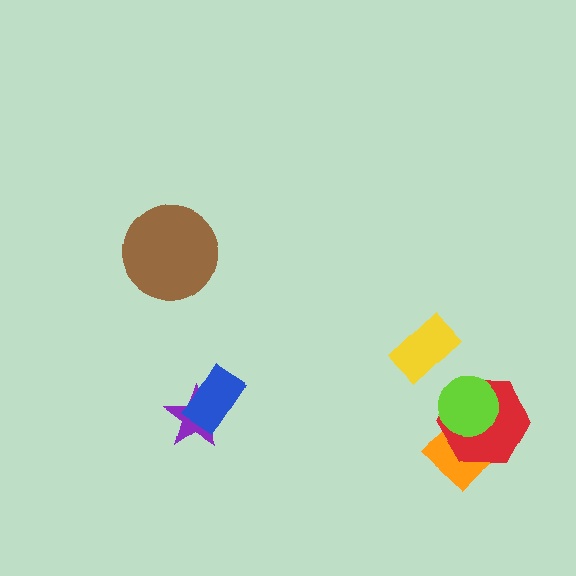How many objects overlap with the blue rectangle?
1 object overlaps with the blue rectangle.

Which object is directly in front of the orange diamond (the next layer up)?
The red hexagon is directly in front of the orange diamond.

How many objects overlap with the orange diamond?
2 objects overlap with the orange diamond.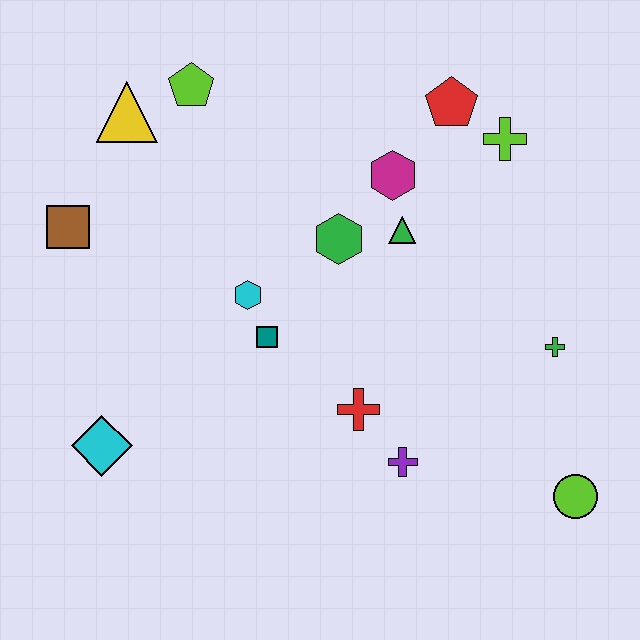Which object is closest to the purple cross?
The red cross is closest to the purple cross.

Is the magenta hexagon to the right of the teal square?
Yes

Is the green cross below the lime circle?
No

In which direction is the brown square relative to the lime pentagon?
The brown square is below the lime pentagon.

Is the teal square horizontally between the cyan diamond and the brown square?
No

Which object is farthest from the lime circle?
The yellow triangle is farthest from the lime circle.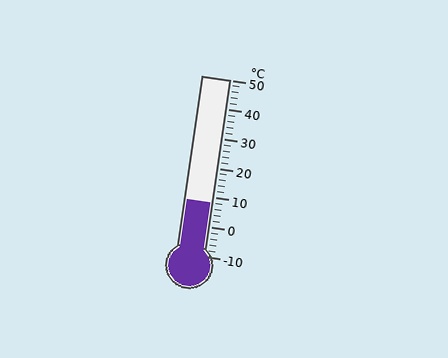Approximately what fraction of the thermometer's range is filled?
The thermometer is filled to approximately 30% of its range.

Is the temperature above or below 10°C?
The temperature is below 10°C.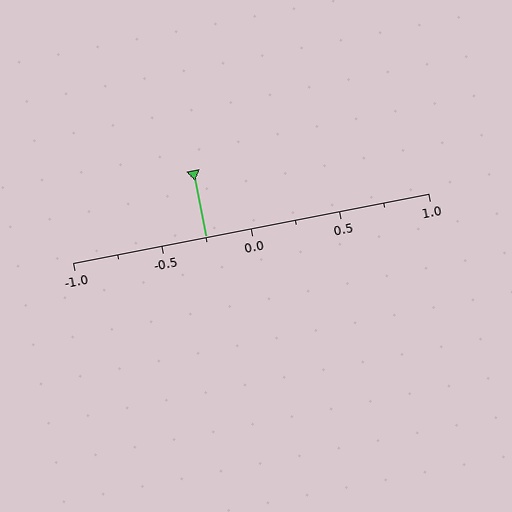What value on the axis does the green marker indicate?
The marker indicates approximately -0.25.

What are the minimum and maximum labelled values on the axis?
The axis runs from -1.0 to 1.0.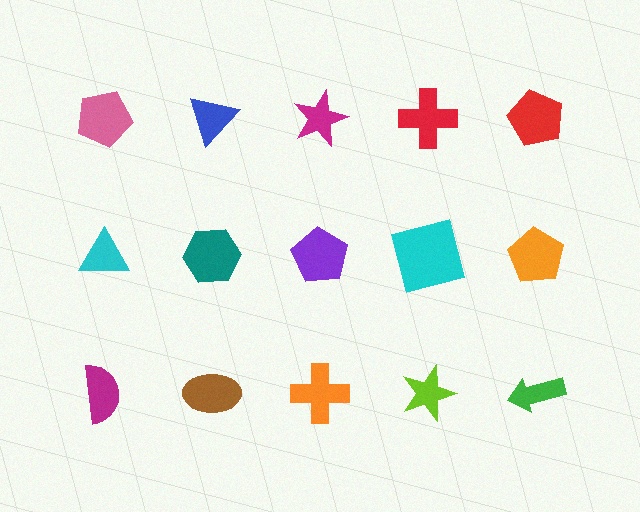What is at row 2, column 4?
A cyan square.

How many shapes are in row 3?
5 shapes.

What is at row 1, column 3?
A magenta star.